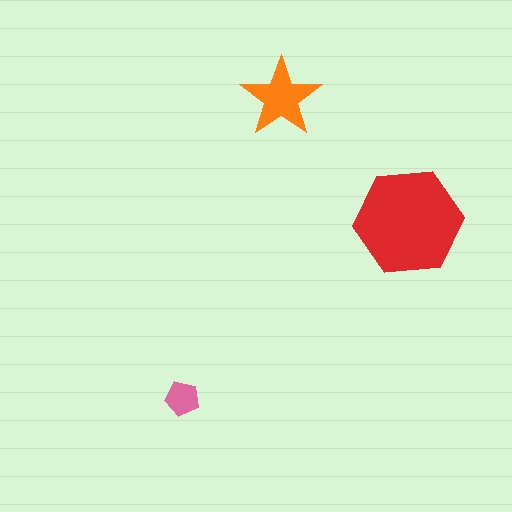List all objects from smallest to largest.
The pink pentagon, the orange star, the red hexagon.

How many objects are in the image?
There are 3 objects in the image.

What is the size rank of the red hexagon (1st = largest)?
1st.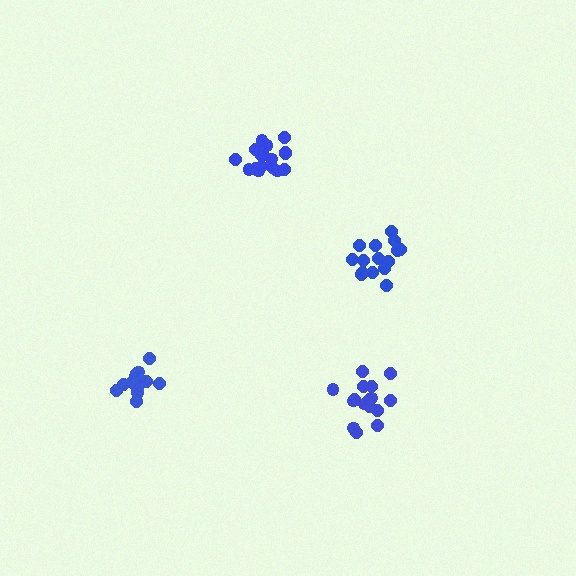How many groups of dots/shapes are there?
There are 4 groups.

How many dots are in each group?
Group 1: 13 dots, Group 2: 17 dots, Group 3: 15 dots, Group 4: 16 dots (61 total).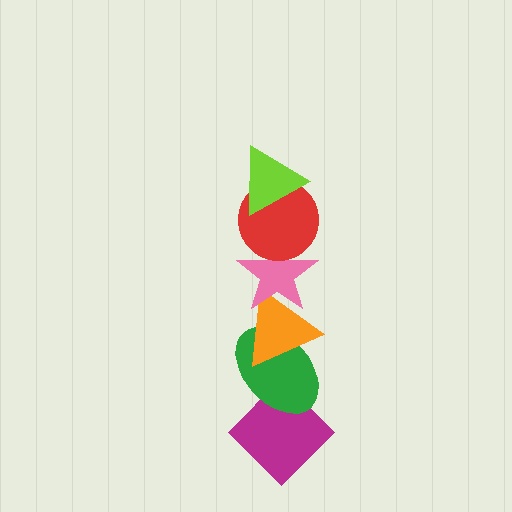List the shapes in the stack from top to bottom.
From top to bottom: the lime triangle, the red circle, the pink star, the orange triangle, the green ellipse, the magenta diamond.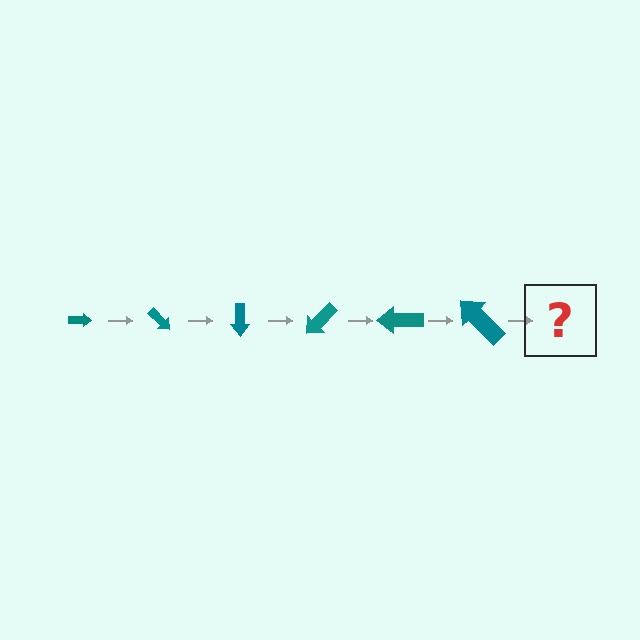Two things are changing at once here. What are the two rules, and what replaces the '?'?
The two rules are that the arrow grows larger each step and it rotates 45 degrees each step. The '?' should be an arrow, larger than the previous one and rotated 270 degrees from the start.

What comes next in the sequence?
The next element should be an arrow, larger than the previous one and rotated 270 degrees from the start.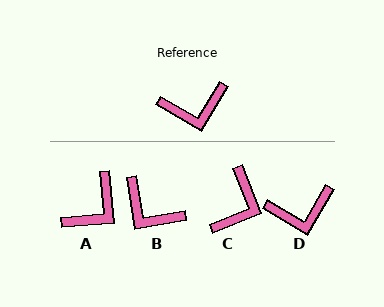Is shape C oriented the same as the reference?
No, it is off by about 53 degrees.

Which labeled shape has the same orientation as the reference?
D.